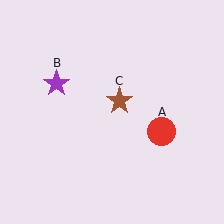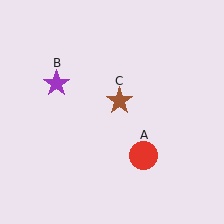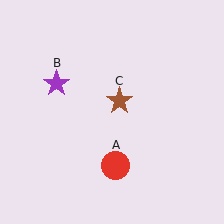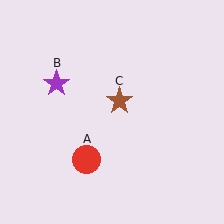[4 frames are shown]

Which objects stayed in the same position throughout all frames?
Purple star (object B) and brown star (object C) remained stationary.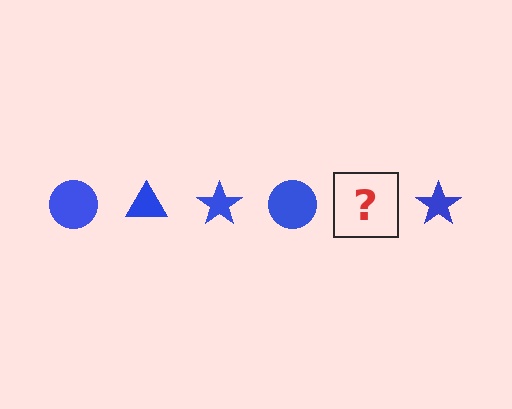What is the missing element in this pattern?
The missing element is a blue triangle.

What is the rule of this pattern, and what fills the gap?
The rule is that the pattern cycles through circle, triangle, star shapes in blue. The gap should be filled with a blue triangle.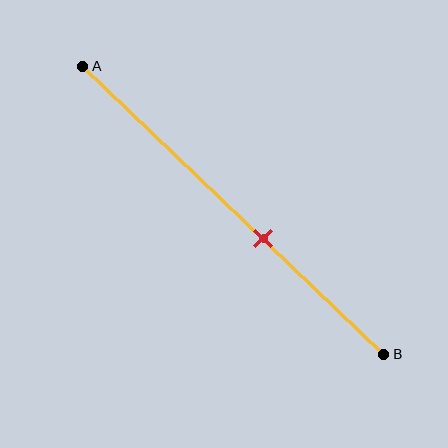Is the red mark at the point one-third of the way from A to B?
No, the mark is at about 60% from A, not at the 33% one-third point.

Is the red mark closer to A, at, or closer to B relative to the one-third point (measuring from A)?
The red mark is closer to point B than the one-third point of segment AB.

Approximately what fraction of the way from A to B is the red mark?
The red mark is approximately 60% of the way from A to B.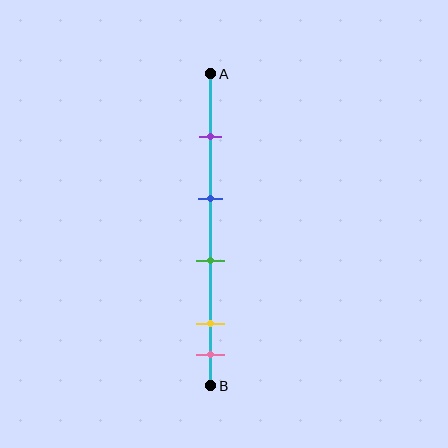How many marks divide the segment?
There are 5 marks dividing the segment.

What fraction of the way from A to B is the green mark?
The green mark is approximately 60% (0.6) of the way from A to B.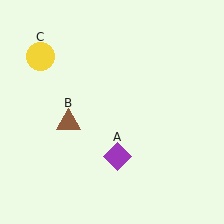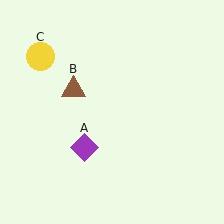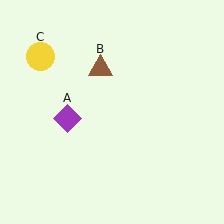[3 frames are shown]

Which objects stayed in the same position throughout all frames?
Yellow circle (object C) remained stationary.